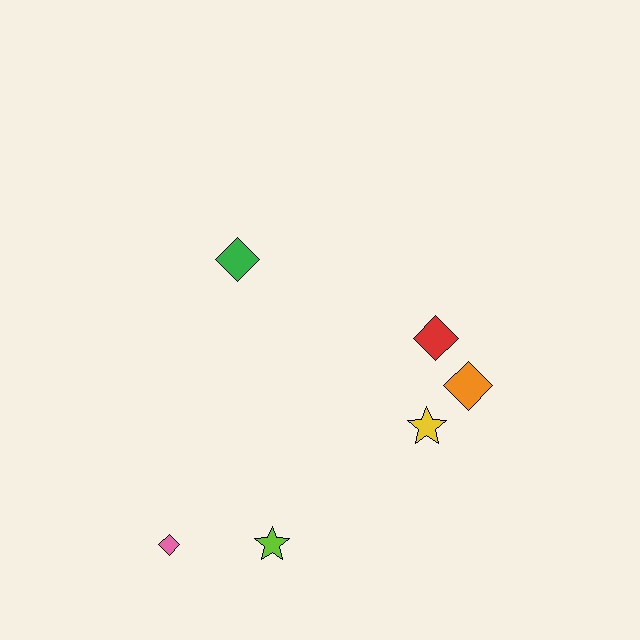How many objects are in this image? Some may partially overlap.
There are 6 objects.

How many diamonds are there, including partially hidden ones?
There are 4 diamonds.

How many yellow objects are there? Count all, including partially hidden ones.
There is 1 yellow object.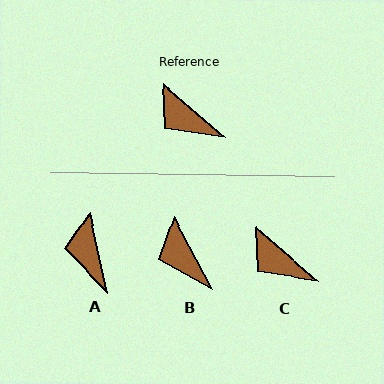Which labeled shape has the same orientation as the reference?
C.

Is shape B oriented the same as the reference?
No, it is off by about 21 degrees.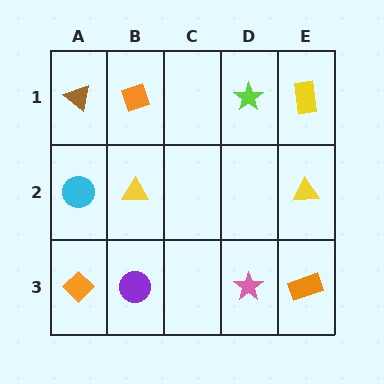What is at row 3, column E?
An orange rectangle.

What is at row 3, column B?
A purple circle.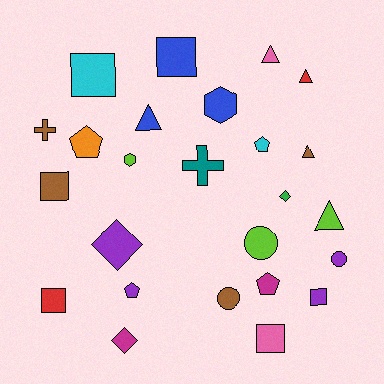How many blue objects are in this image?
There are 3 blue objects.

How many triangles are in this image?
There are 5 triangles.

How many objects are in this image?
There are 25 objects.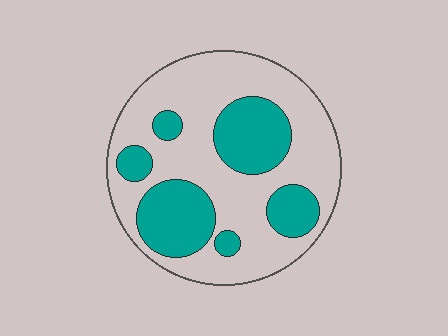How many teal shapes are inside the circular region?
6.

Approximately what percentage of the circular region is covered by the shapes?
Approximately 35%.